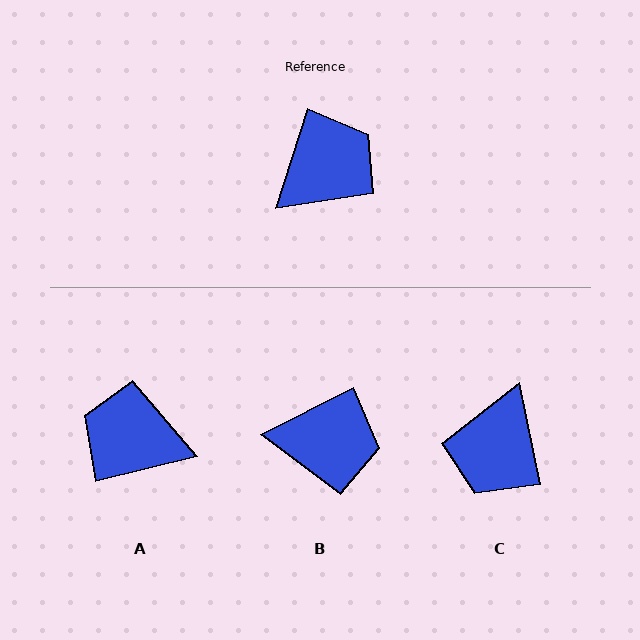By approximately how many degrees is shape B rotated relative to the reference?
Approximately 45 degrees clockwise.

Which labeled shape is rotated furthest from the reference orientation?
C, about 150 degrees away.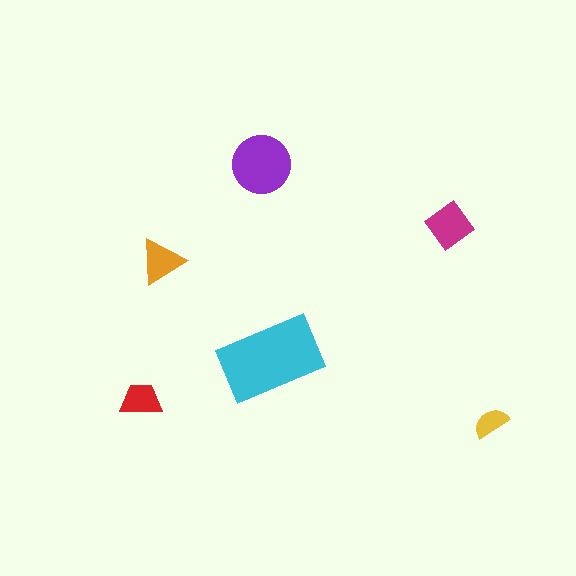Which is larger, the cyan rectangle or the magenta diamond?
The cyan rectangle.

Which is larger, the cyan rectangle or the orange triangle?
The cyan rectangle.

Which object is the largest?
The cyan rectangle.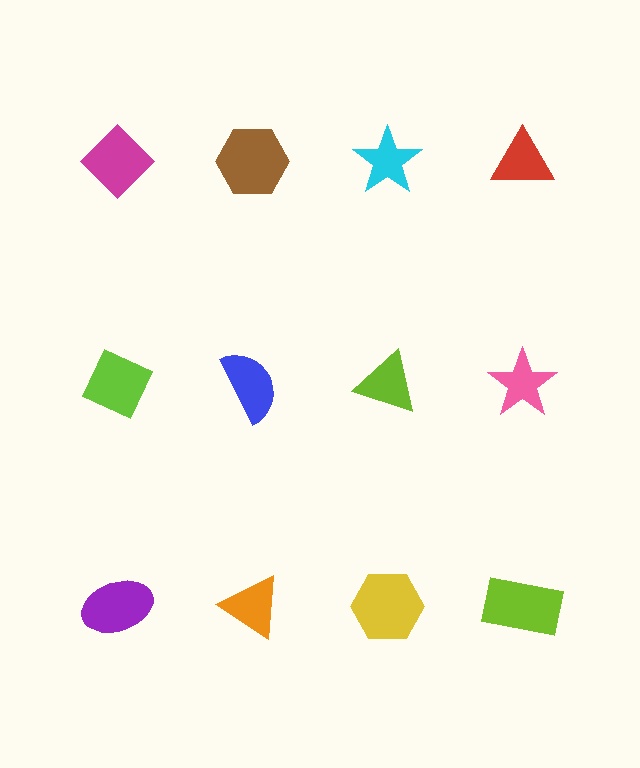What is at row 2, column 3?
A lime triangle.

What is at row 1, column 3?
A cyan star.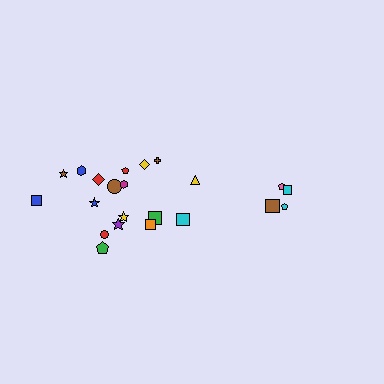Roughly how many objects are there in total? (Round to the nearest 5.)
Roughly 20 objects in total.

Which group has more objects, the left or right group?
The left group.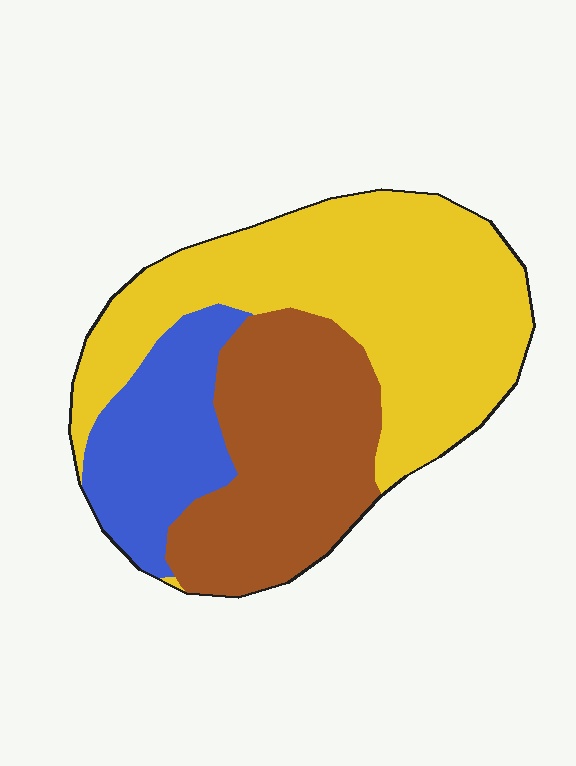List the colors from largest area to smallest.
From largest to smallest: yellow, brown, blue.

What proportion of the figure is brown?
Brown takes up between a quarter and a half of the figure.